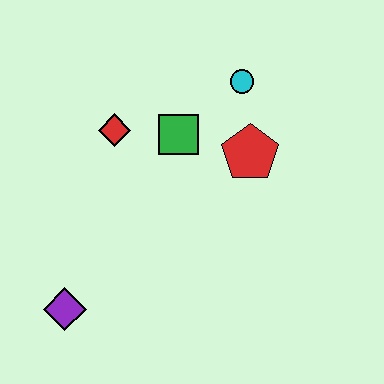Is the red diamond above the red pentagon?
Yes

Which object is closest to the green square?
The red diamond is closest to the green square.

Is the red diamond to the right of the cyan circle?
No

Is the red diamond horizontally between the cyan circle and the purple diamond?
Yes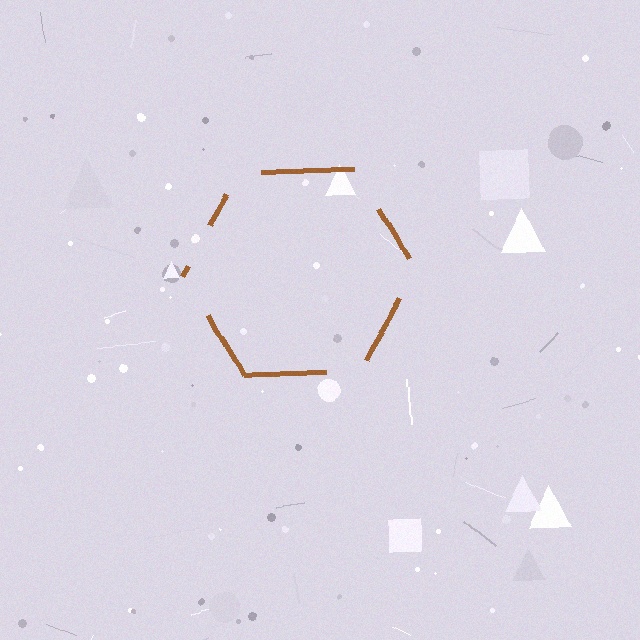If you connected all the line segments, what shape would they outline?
They would outline a hexagon.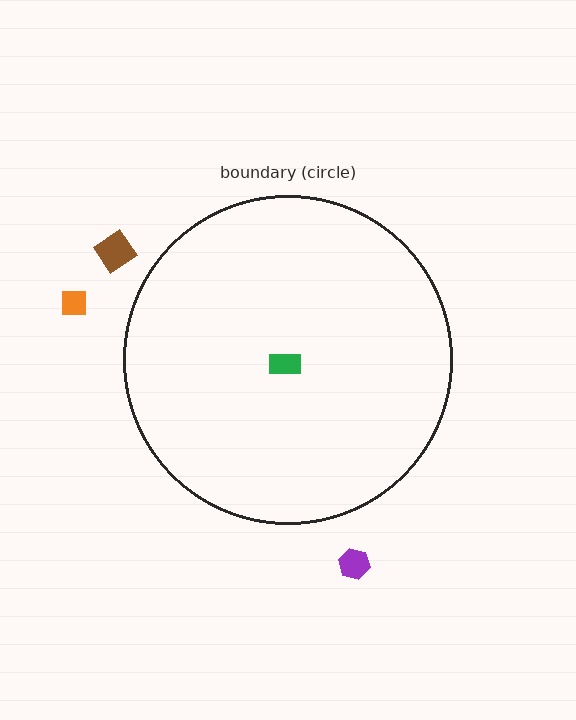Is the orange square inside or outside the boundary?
Outside.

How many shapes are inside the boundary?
1 inside, 3 outside.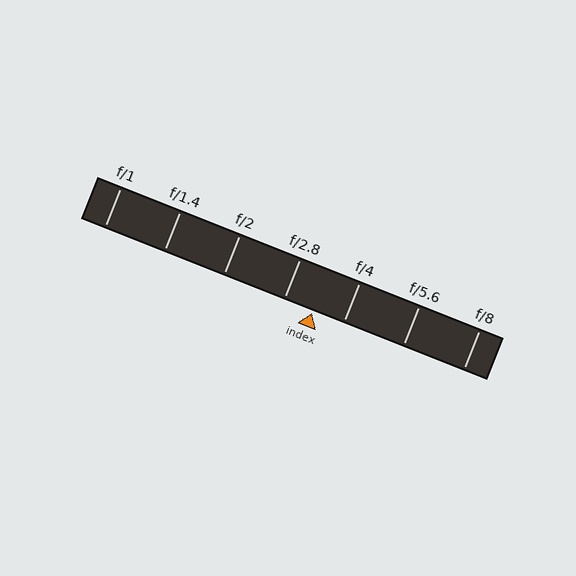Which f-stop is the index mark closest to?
The index mark is closest to f/2.8.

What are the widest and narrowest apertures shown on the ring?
The widest aperture shown is f/1 and the narrowest is f/8.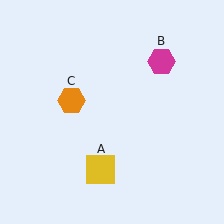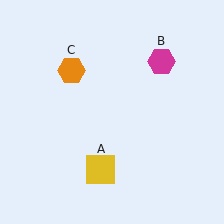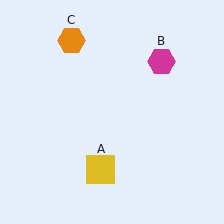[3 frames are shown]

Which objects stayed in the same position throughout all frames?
Yellow square (object A) and magenta hexagon (object B) remained stationary.